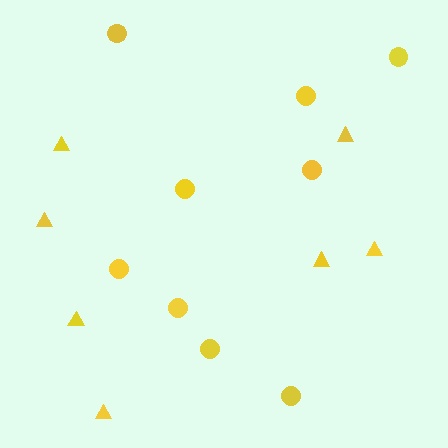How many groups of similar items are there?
There are 2 groups: one group of triangles (7) and one group of circles (9).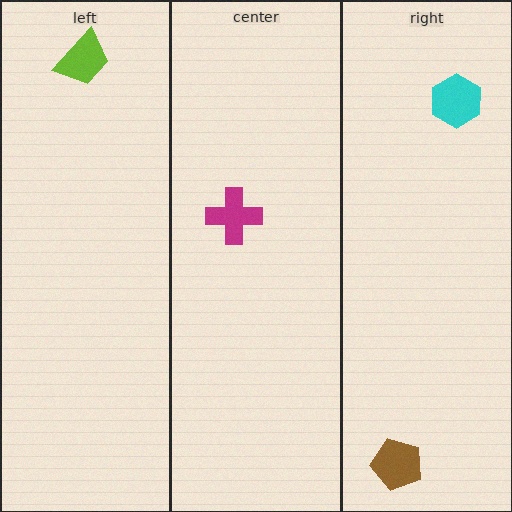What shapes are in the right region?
The brown pentagon, the cyan hexagon.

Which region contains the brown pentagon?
The right region.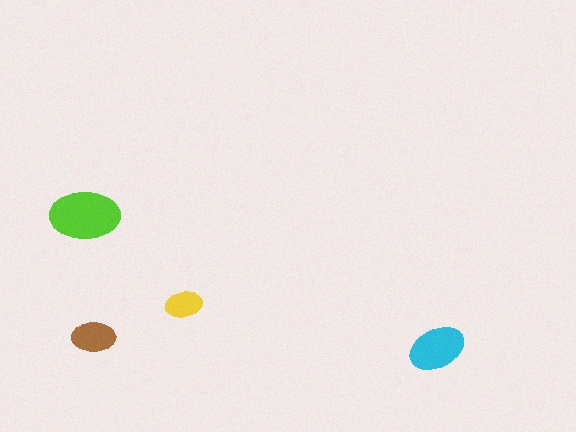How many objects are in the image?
There are 4 objects in the image.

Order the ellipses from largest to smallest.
the lime one, the cyan one, the brown one, the yellow one.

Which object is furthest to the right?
The cyan ellipse is rightmost.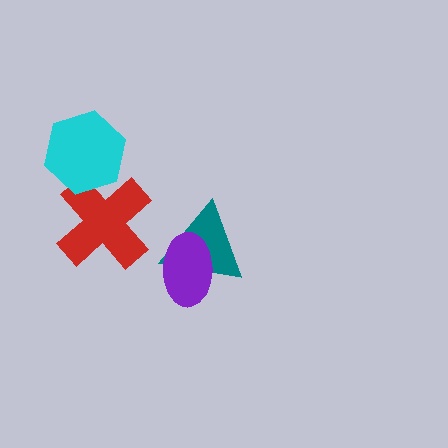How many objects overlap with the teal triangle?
1 object overlaps with the teal triangle.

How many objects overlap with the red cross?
1 object overlaps with the red cross.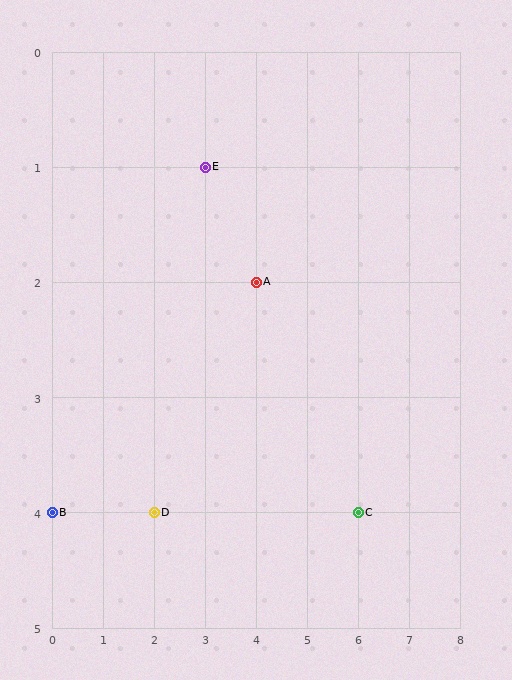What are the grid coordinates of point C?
Point C is at grid coordinates (6, 4).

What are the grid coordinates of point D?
Point D is at grid coordinates (2, 4).